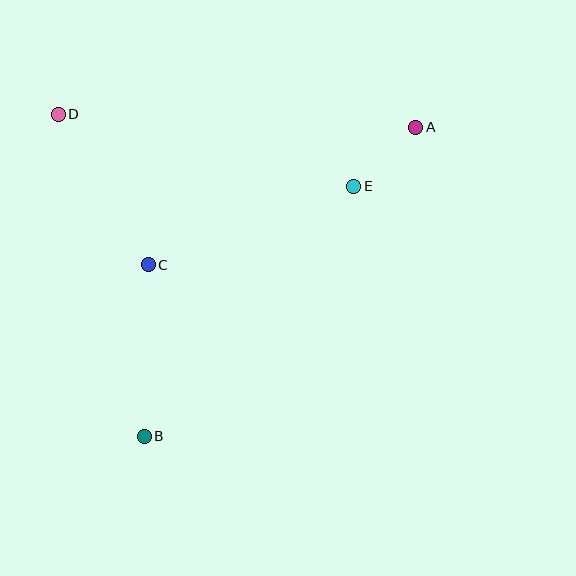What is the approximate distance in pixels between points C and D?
The distance between C and D is approximately 175 pixels.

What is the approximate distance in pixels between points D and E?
The distance between D and E is approximately 304 pixels.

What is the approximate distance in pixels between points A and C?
The distance between A and C is approximately 301 pixels.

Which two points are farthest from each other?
Points A and B are farthest from each other.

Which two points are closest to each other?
Points A and E are closest to each other.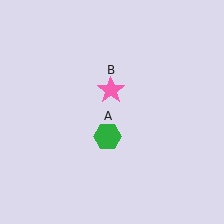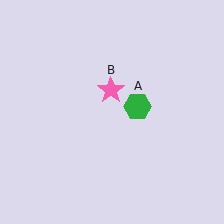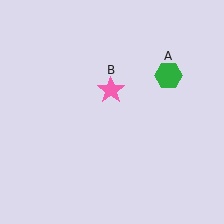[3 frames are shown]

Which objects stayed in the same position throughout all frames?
Pink star (object B) remained stationary.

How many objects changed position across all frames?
1 object changed position: green hexagon (object A).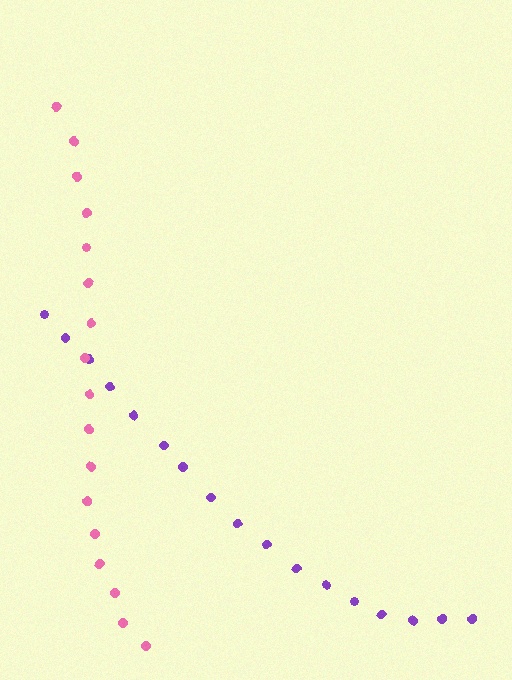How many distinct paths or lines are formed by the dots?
There are 2 distinct paths.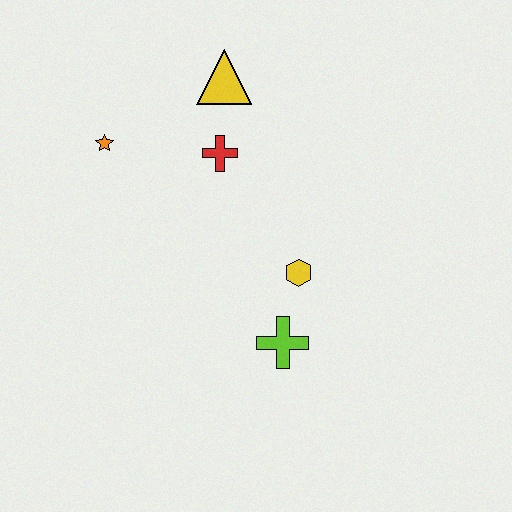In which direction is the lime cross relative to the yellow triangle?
The lime cross is below the yellow triangle.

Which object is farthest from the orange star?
The lime cross is farthest from the orange star.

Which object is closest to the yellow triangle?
The red cross is closest to the yellow triangle.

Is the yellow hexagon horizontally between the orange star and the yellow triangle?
No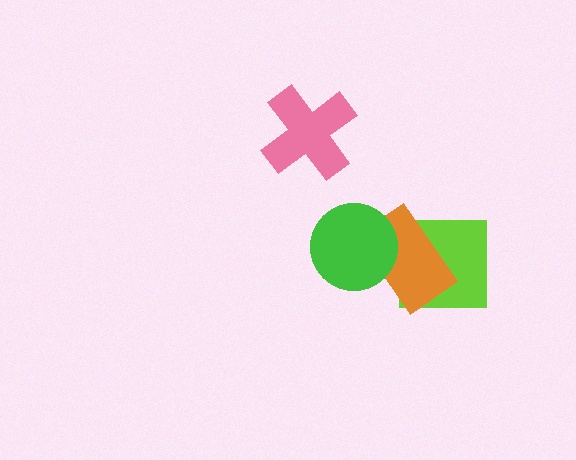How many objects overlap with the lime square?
1 object overlaps with the lime square.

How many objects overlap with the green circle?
1 object overlaps with the green circle.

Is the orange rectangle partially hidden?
Yes, it is partially covered by another shape.